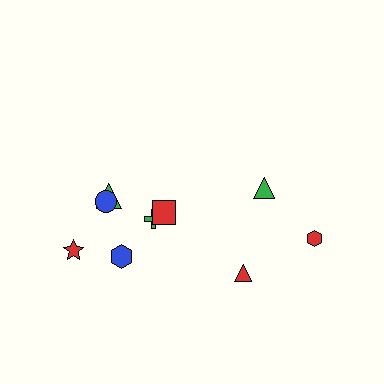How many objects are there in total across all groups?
There are 9 objects.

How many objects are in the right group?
There are 3 objects.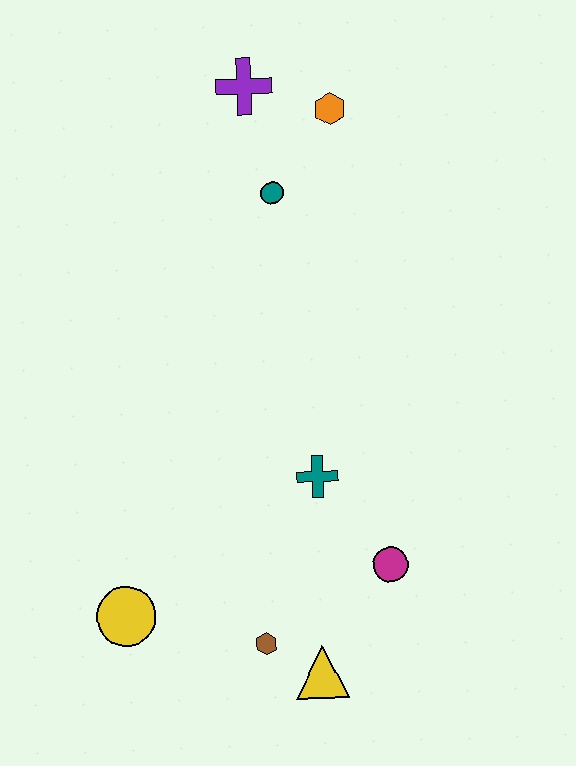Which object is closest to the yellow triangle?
The brown hexagon is closest to the yellow triangle.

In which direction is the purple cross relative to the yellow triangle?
The purple cross is above the yellow triangle.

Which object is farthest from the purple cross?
The yellow triangle is farthest from the purple cross.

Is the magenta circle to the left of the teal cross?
No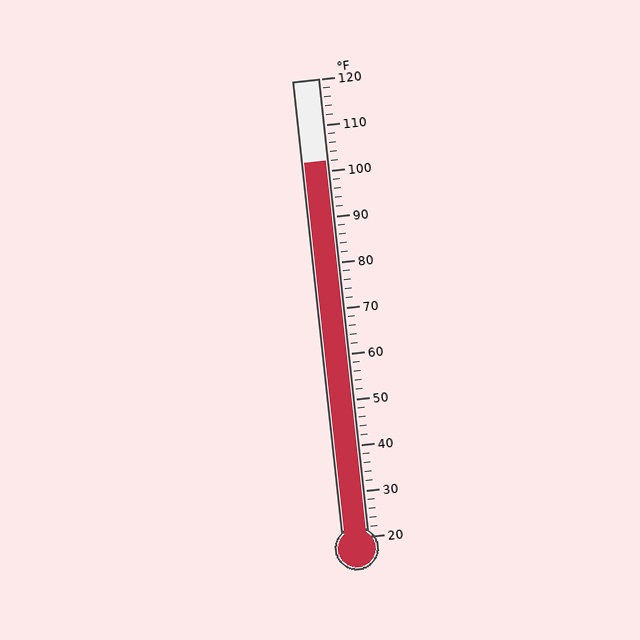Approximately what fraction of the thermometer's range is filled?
The thermometer is filled to approximately 80% of its range.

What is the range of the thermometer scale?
The thermometer scale ranges from 20°F to 120°F.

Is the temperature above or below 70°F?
The temperature is above 70°F.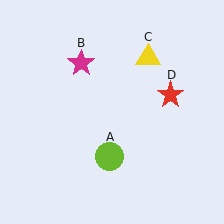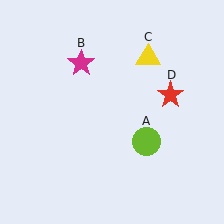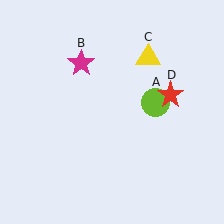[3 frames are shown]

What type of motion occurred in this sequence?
The lime circle (object A) rotated counterclockwise around the center of the scene.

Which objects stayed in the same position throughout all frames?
Magenta star (object B) and yellow triangle (object C) and red star (object D) remained stationary.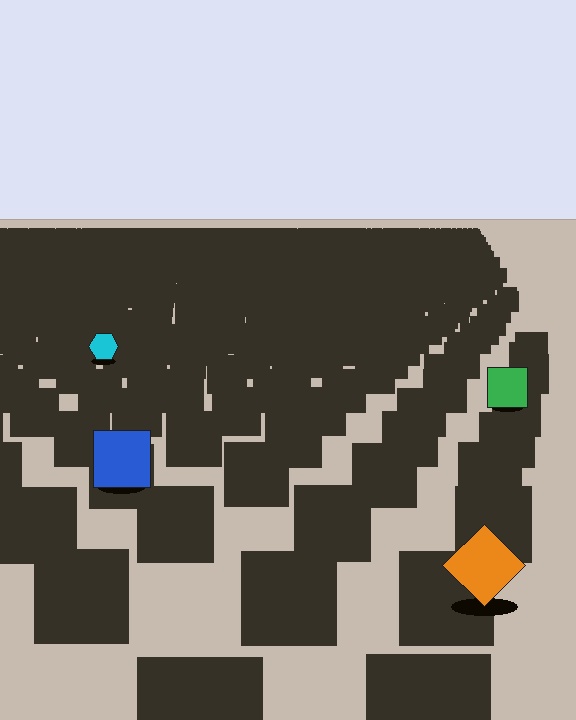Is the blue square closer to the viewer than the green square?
Yes. The blue square is closer — you can tell from the texture gradient: the ground texture is coarser near it.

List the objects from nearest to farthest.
From nearest to farthest: the orange diamond, the blue square, the green square, the cyan hexagon.